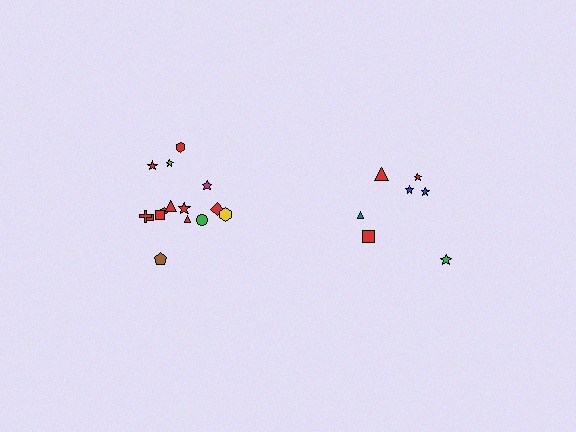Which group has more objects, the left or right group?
The left group.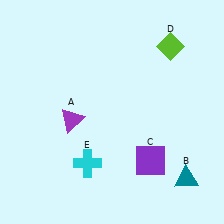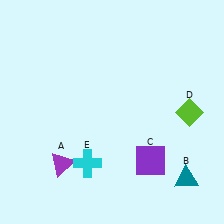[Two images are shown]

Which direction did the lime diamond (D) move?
The lime diamond (D) moved down.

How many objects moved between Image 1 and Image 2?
2 objects moved between the two images.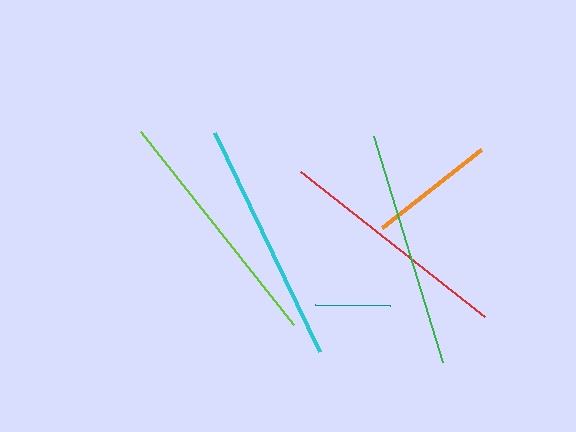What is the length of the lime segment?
The lime segment is approximately 246 pixels long.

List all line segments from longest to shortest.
From longest to shortest: lime, cyan, green, red, orange, teal.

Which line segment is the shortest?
The teal line is the shortest at approximately 75 pixels.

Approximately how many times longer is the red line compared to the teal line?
The red line is approximately 3.1 times the length of the teal line.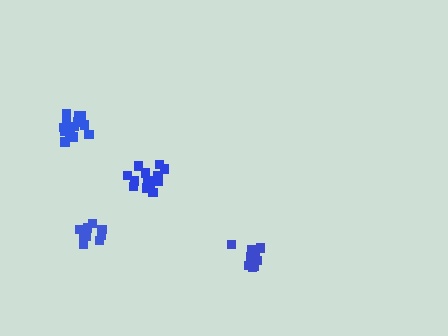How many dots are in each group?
Group 1: 15 dots, Group 2: 11 dots, Group 3: 15 dots, Group 4: 9 dots (50 total).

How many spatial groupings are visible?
There are 4 spatial groupings.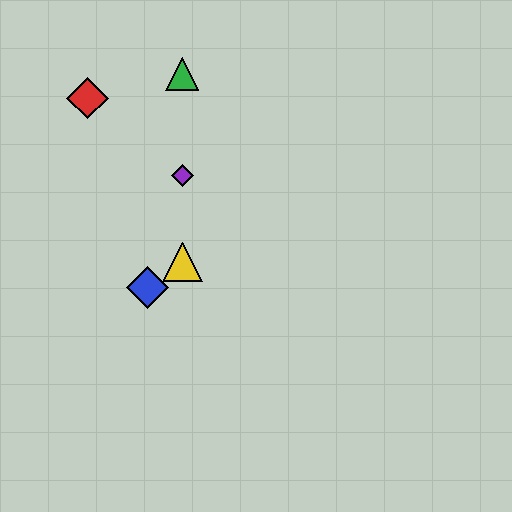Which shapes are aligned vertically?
The green triangle, the yellow triangle, the purple diamond are aligned vertically.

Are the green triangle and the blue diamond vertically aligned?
No, the green triangle is at x≈182 and the blue diamond is at x≈147.